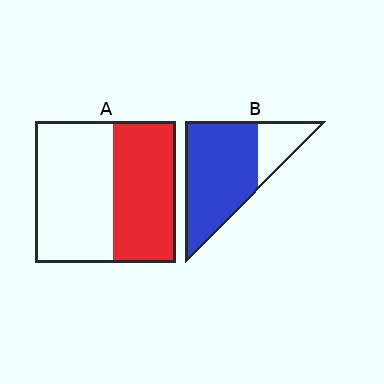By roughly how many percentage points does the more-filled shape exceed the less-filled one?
By roughly 30 percentage points (B over A).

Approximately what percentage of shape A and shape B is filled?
A is approximately 45% and B is approximately 75%.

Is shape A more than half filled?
No.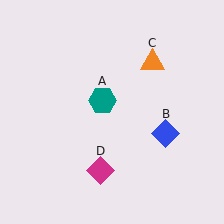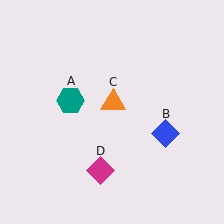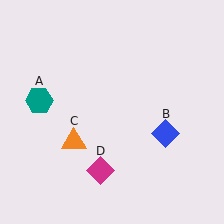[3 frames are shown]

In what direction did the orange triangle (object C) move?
The orange triangle (object C) moved down and to the left.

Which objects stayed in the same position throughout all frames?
Blue diamond (object B) and magenta diamond (object D) remained stationary.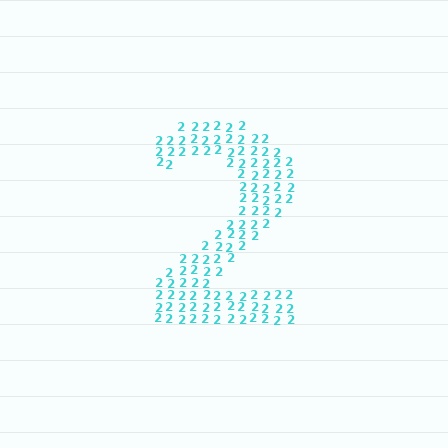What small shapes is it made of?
It is made of small digit 2's.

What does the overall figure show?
The overall figure shows the digit 2.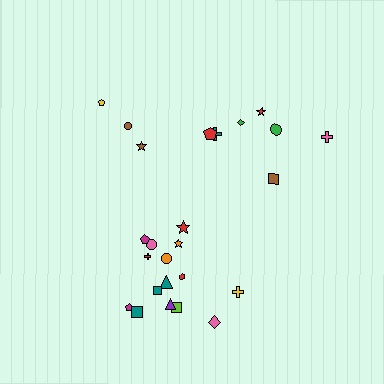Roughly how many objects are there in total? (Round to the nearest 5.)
Roughly 25 objects in total.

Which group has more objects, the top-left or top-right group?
The top-right group.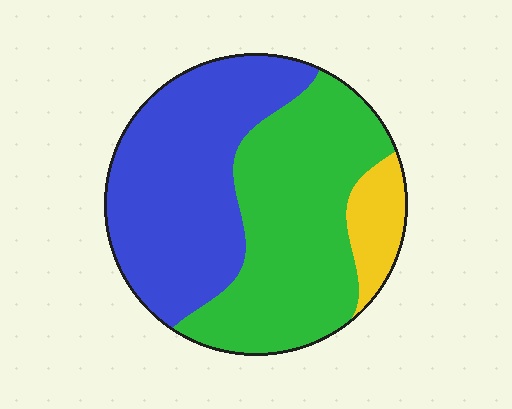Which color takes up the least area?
Yellow, at roughly 10%.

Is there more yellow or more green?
Green.